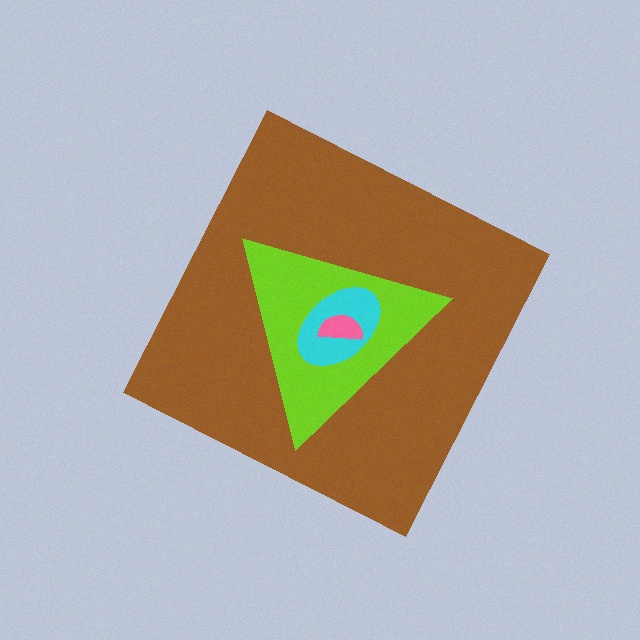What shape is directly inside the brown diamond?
The lime triangle.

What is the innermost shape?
The pink semicircle.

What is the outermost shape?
The brown diamond.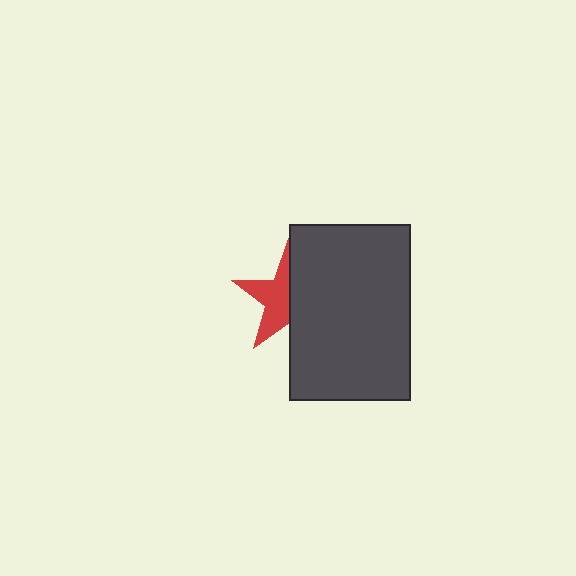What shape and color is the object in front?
The object in front is a dark gray rectangle.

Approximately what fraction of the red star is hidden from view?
Roughly 49% of the red star is hidden behind the dark gray rectangle.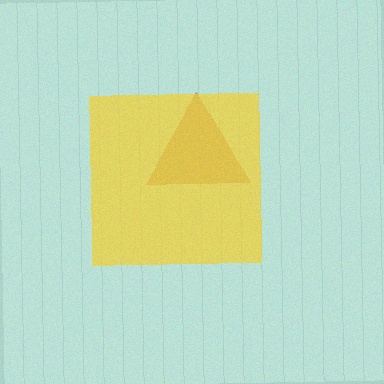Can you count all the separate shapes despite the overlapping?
Yes, there are 2 separate shapes.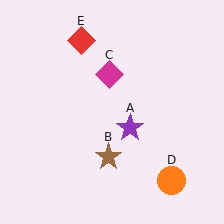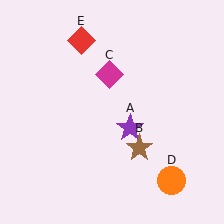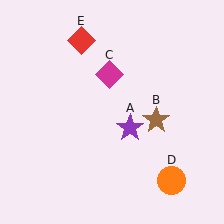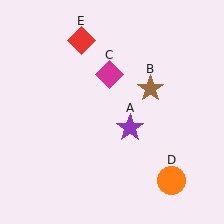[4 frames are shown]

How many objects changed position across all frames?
1 object changed position: brown star (object B).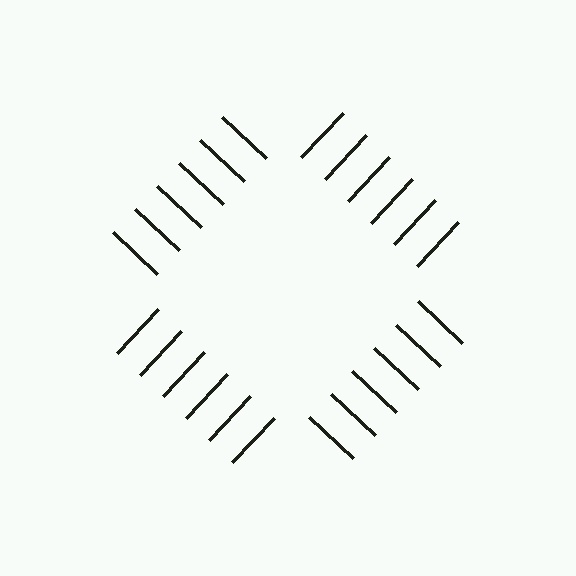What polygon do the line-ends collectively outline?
An illusory square — the line segments terminate on its edges but no continuous stroke is drawn.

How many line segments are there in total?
24 — 6 along each of the 4 edges.